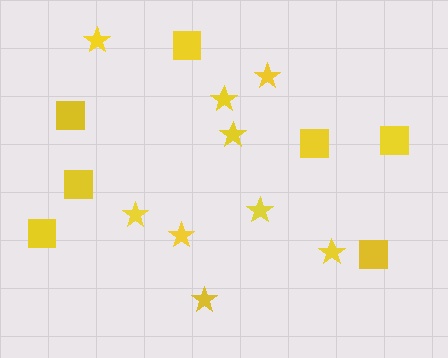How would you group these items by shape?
There are 2 groups: one group of stars (9) and one group of squares (7).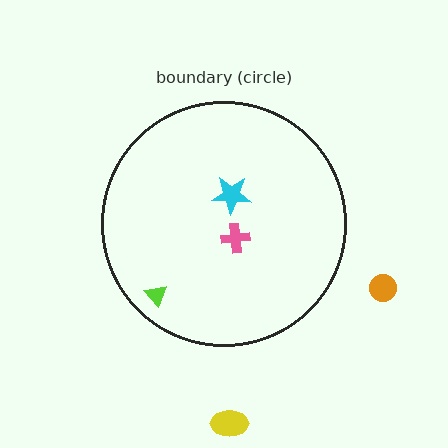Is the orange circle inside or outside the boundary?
Outside.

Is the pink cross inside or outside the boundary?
Inside.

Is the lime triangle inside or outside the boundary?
Inside.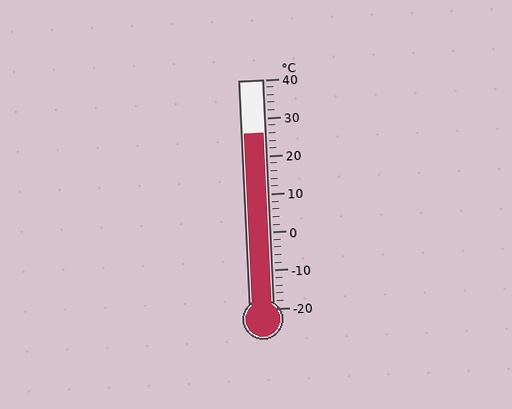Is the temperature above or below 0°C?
The temperature is above 0°C.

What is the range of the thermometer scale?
The thermometer scale ranges from -20°C to 40°C.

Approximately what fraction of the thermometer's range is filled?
The thermometer is filled to approximately 75% of its range.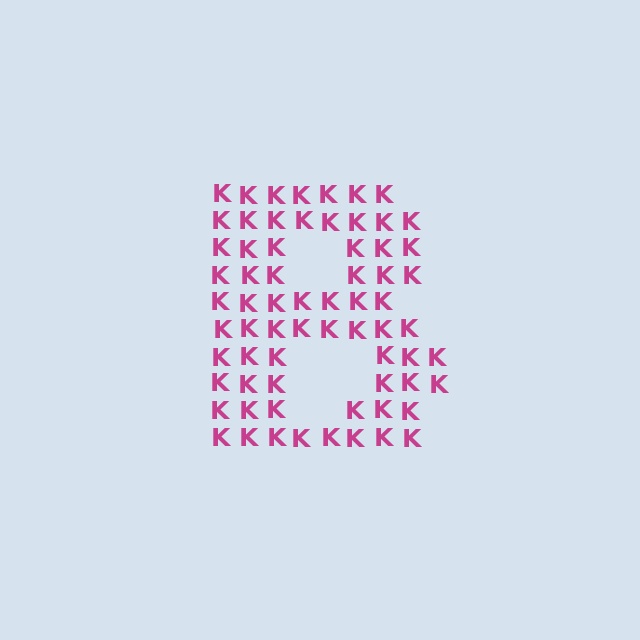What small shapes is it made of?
It is made of small letter K's.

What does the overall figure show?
The overall figure shows the letter B.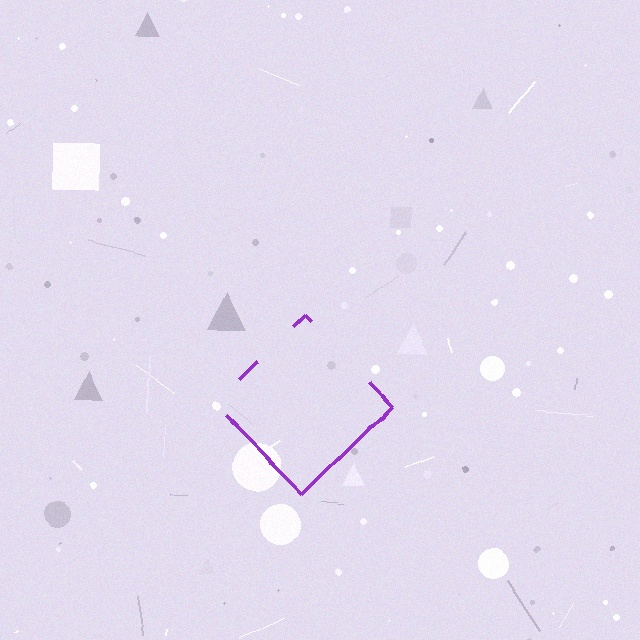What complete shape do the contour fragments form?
The contour fragments form a diamond.